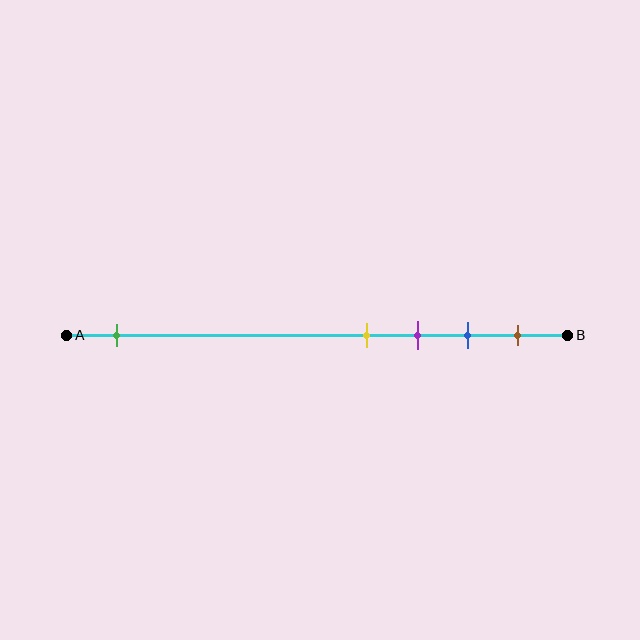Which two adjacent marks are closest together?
The yellow and purple marks are the closest adjacent pair.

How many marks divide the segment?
There are 5 marks dividing the segment.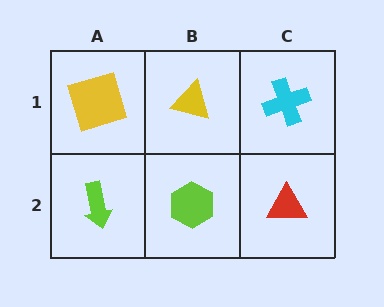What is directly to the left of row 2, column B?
A lime arrow.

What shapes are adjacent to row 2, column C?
A cyan cross (row 1, column C), a lime hexagon (row 2, column B).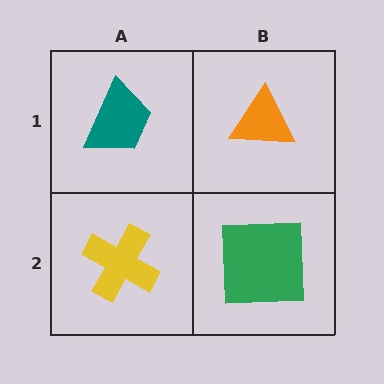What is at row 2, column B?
A green square.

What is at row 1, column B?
An orange triangle.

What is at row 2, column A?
A yellow cross.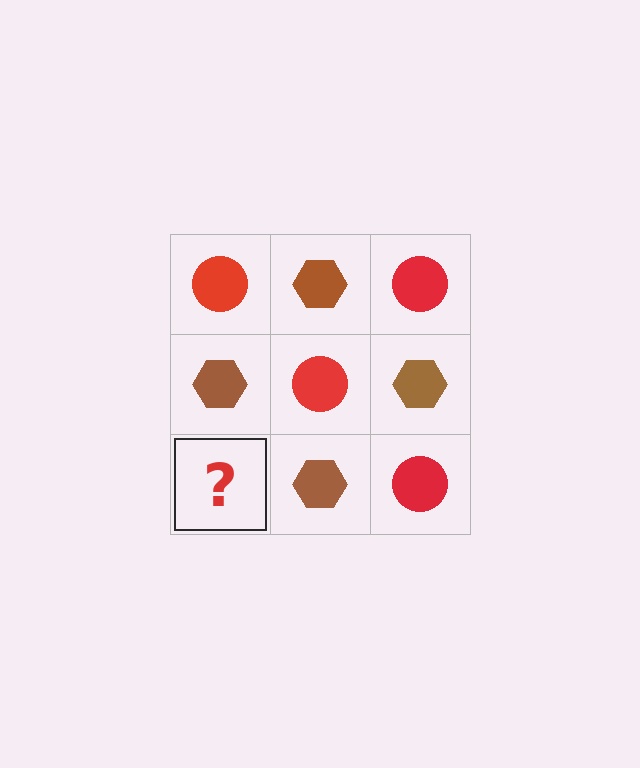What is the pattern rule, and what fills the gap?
The rule is that it alternates red circle and brown hexagon in a checkerboard pattern. The gap should be filled with a red circle.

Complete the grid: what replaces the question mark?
The question mark should be replaced with a red circle.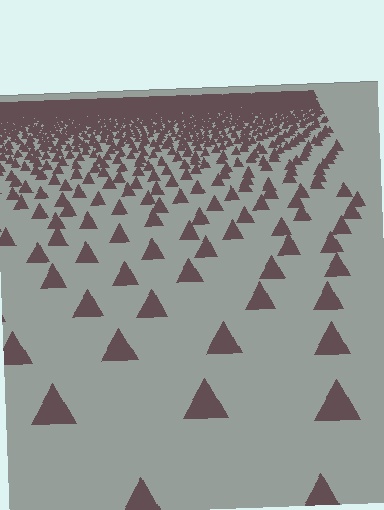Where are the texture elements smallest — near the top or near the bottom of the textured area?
Near the top.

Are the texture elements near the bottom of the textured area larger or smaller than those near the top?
Larger. Near the bottom, elements are closer to the viewer and appear at a bigger on-screen size.